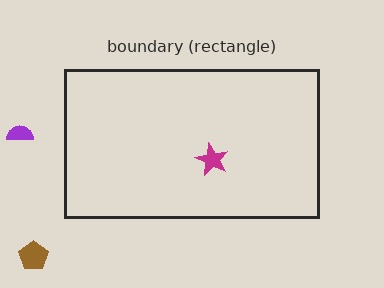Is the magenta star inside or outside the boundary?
Inside.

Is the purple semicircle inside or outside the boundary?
Outside.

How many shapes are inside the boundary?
1 inside, 2 outside.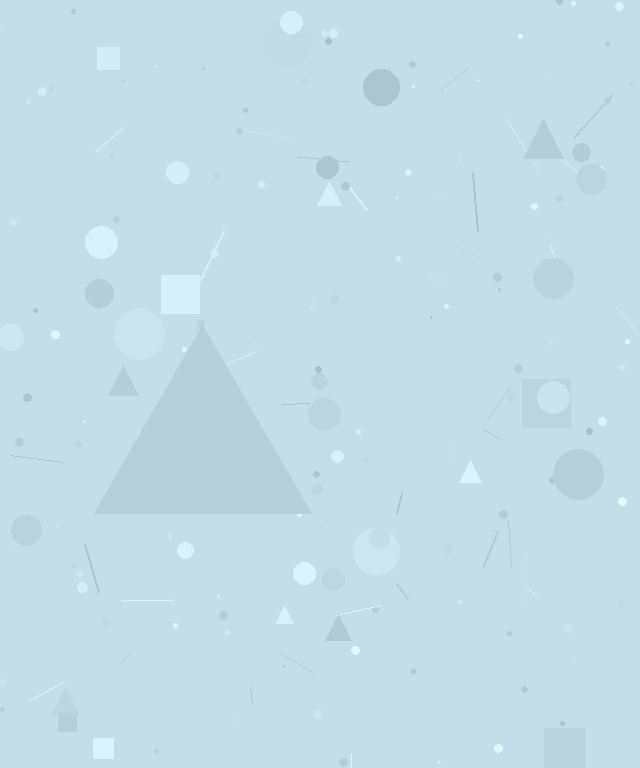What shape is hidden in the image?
A triangle is hidden in the image.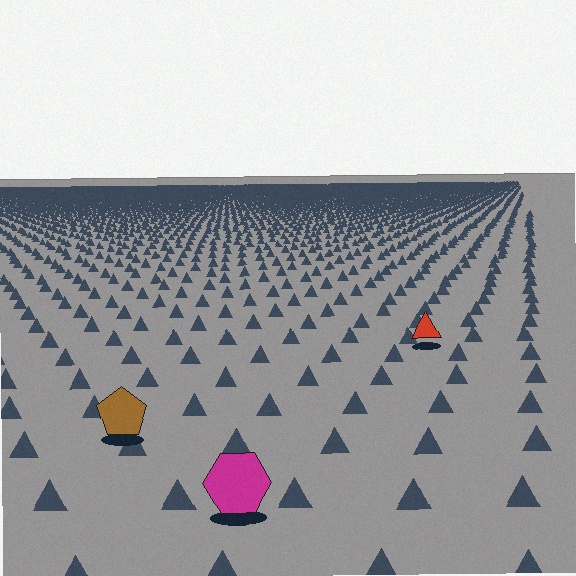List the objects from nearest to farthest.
From nearest to farthest: the magenta hexagon, the brown pentagon, the red triangle.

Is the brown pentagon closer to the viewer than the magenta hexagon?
No. The magenta hexagon is closer — you can tell from the texture gradient: the ground texture is coarser near it.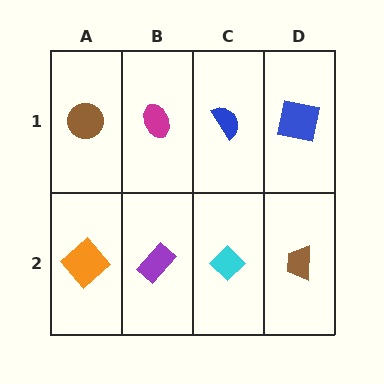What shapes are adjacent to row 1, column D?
A brown trapezoid (row 2, column D), a blue semicircle (row 1, column C).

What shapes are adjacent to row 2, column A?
A brown circle (row 1, column A), a purple rectangle (row 2, column B).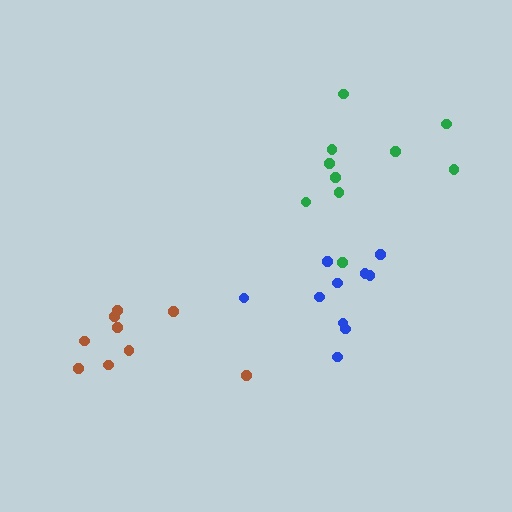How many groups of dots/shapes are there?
There are 3 groups.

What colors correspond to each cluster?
The clusters are colored: green, brown, blue.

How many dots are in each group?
Group 1: 10 dots, Group 2: 9 dots, Group 3: 10 dots (29 total).